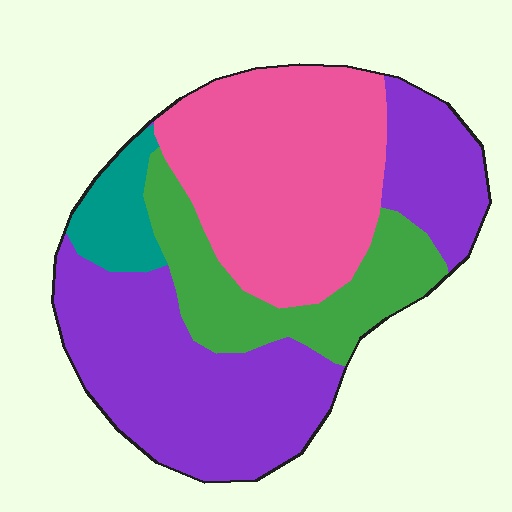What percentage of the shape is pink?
Pink takes up about one third (1/3) of the shape.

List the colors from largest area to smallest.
From largest to smallest: purple, pink, green, teal.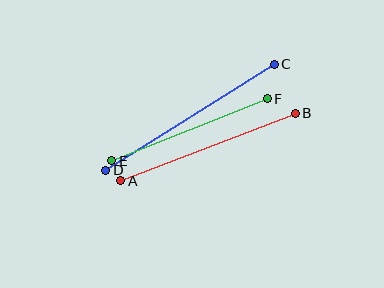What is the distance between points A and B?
The distance is approximately 187 pixels.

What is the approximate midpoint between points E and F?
The midpoint is at approximately (189, 130) pixels.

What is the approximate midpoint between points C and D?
The midpoint is at approximately (190, 117) pixels.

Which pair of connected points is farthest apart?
Points C and D are farthest apart.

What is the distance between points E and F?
The distance is approximately 168 pixels.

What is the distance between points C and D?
The distance is approximately 199 pixels.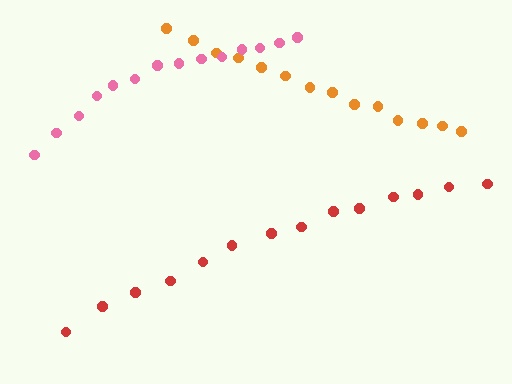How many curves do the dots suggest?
There are 3 distinct paths.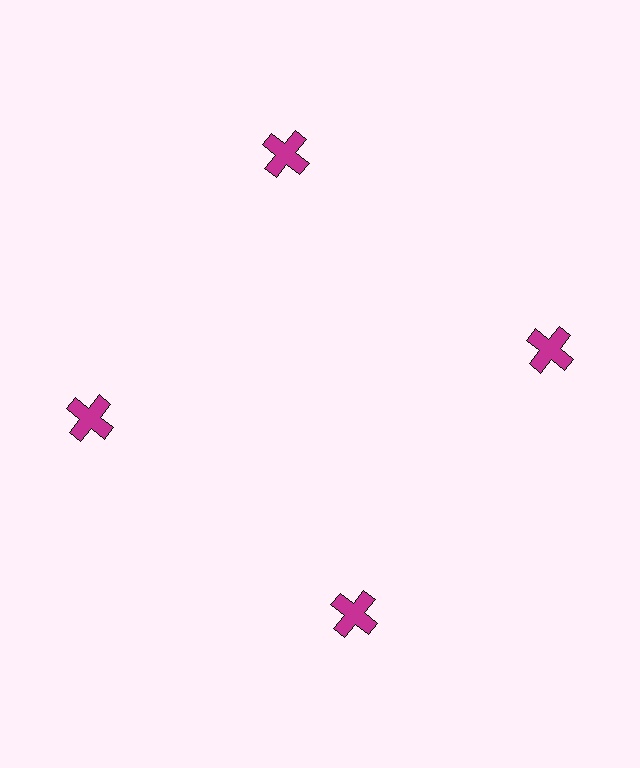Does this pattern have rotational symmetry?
Yes, this pattern has 4-fold rotational symmetry. It looks the same after rotating 90 degrees around the center.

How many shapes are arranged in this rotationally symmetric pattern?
There are 4 shapes, arranged in 4 groups of 1.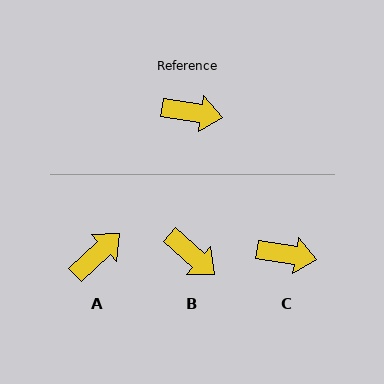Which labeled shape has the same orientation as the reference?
C.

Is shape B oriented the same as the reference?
No, it is off by about 32 degrees.